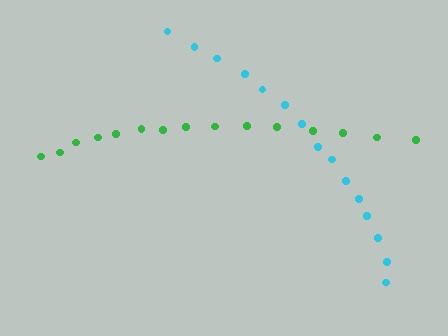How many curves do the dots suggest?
There are 2 distinct paths.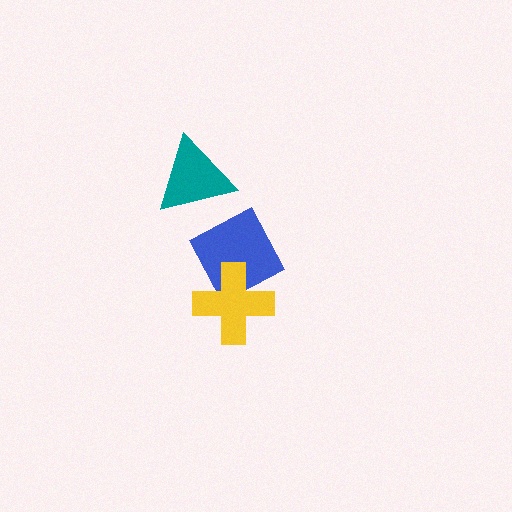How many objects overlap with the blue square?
1 object overlaps with the blue square.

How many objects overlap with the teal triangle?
0 objects overlap with the teal triangle.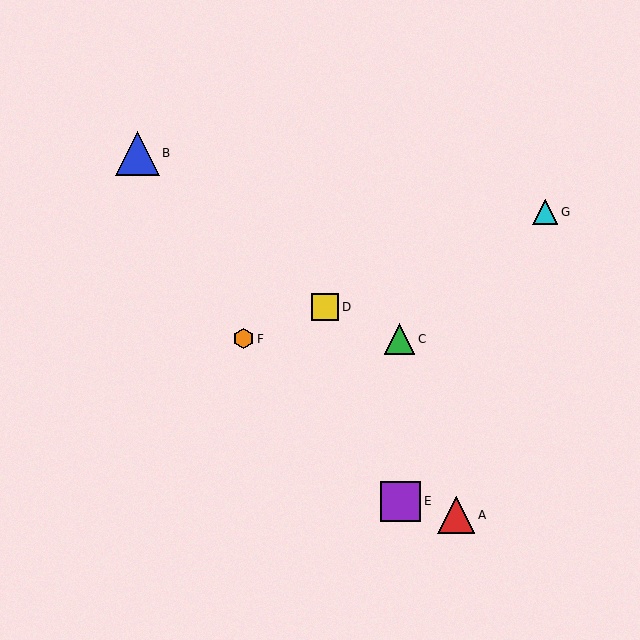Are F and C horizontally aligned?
Yes, both are at y≈339.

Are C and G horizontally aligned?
No, C is at y≈339 and G is at y≈212.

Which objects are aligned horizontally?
Objects C, F are aligned horizontally.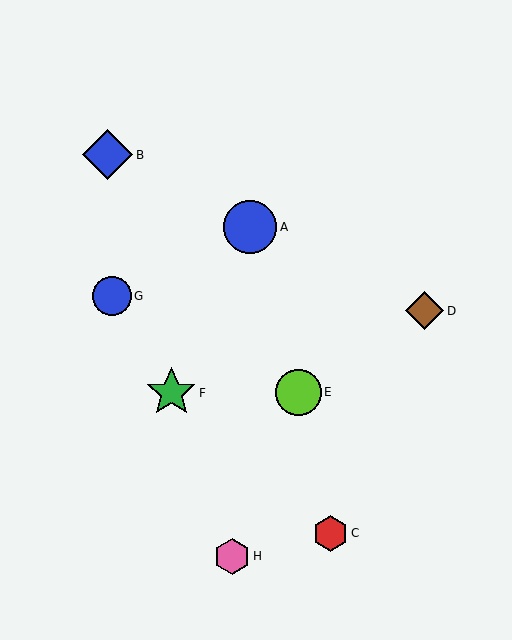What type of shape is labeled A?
Shape A is a blue circle.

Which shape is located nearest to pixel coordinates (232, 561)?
The pink hexagon (labeled H) at (232, 556) is nearest to that location.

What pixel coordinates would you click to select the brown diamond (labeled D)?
Click at (425, 311) to select the brown diamond D.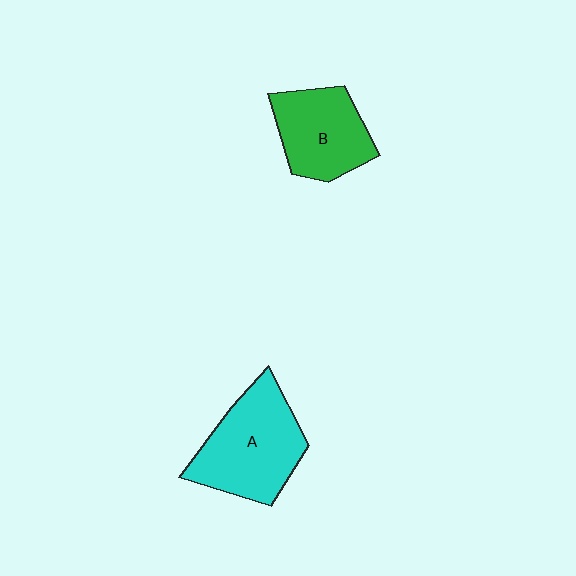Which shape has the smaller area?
Shape B (green).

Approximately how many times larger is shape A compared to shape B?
Approximately 1.3 times.